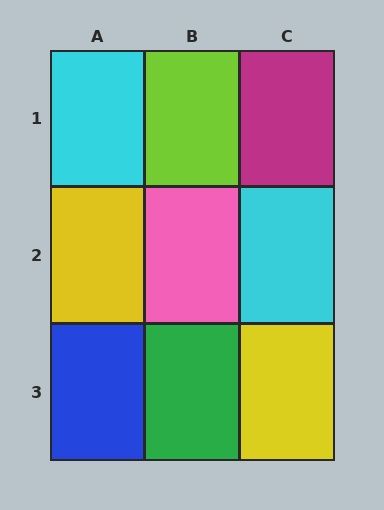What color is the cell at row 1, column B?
Lime.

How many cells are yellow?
2 cells are yellow.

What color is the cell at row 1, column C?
Magenta.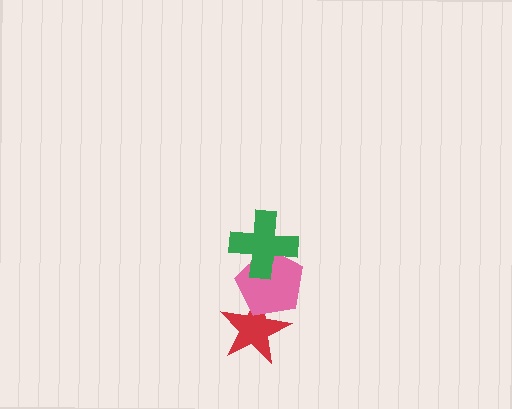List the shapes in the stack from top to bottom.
From top to bottom: the green cross, the pink pentagon, the red star.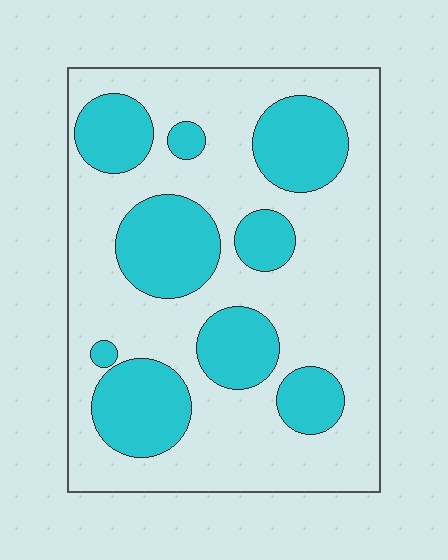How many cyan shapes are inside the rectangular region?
9.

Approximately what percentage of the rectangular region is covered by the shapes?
Approximately 30%.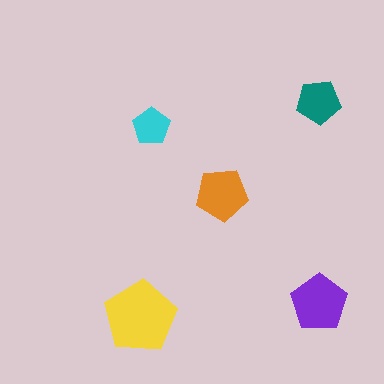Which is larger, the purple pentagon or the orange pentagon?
The purple one.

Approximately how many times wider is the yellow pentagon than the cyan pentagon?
About 2 times wider.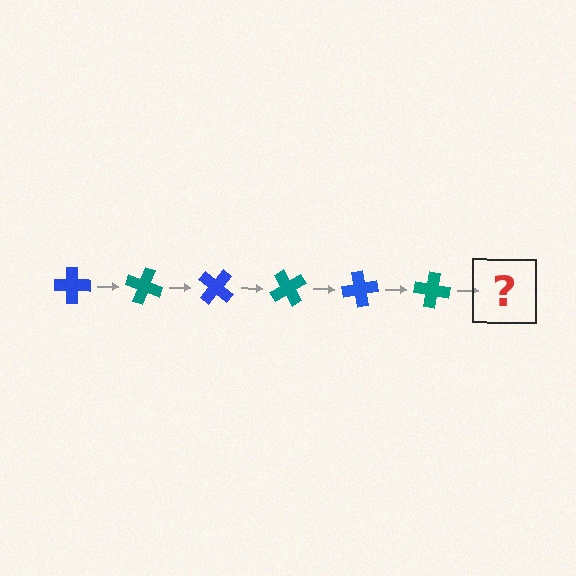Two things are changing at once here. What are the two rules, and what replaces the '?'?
The two rules are that it rotates 20 degrees each step and the color cycles through blue and teal. The '?' should be a blue cross, rotated 120 degrees from the start.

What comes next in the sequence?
The next element should be a blue cross, rotated 120 degrees from the start.